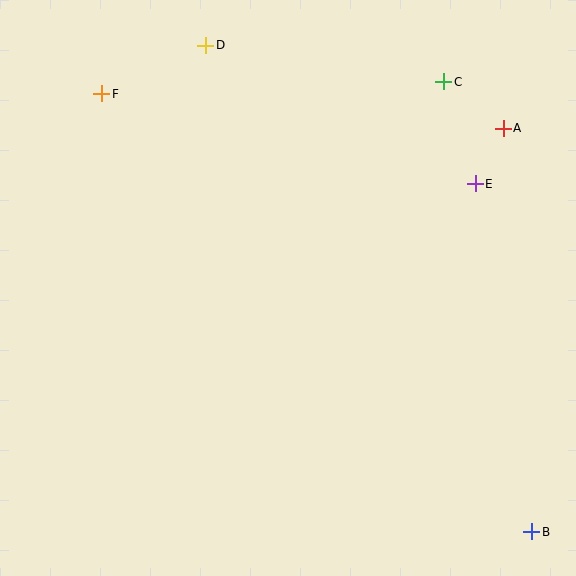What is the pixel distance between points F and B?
The distance between F and B is 614 pixels.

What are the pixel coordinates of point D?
Point D is at (206, 45).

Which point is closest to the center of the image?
Point E at (475, 184) is closest to the center.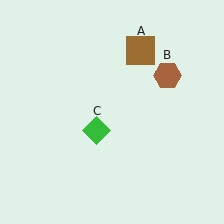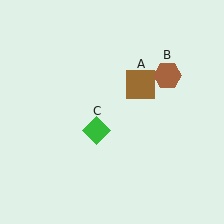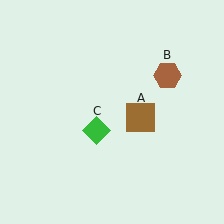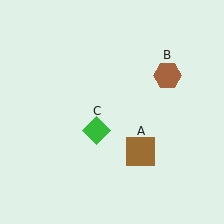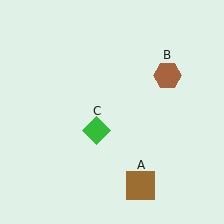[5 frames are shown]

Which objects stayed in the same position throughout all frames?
Brown hexagon (object B) and green diamond (object C) remained stationary.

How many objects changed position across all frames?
1 object changed position: brown square (object A).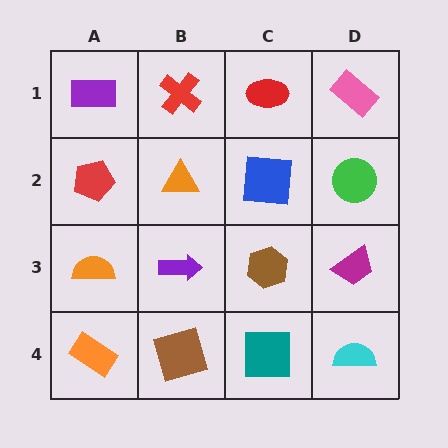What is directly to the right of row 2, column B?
A blue square.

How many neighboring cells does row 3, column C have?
4.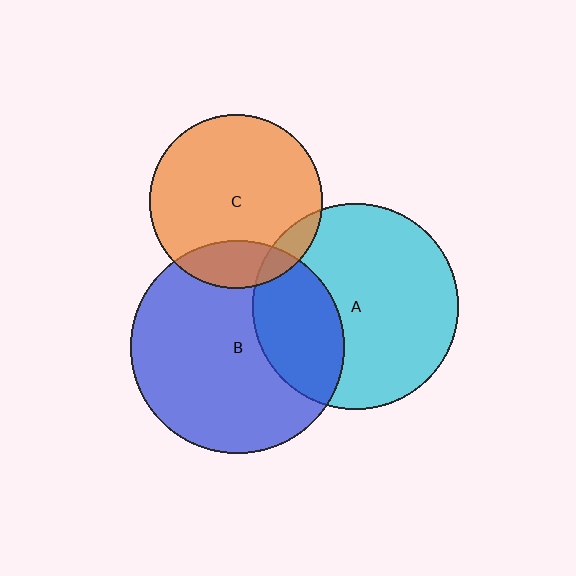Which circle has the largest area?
Circle B (blue).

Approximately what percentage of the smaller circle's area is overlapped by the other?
Approximately 30%.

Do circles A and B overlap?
Yes.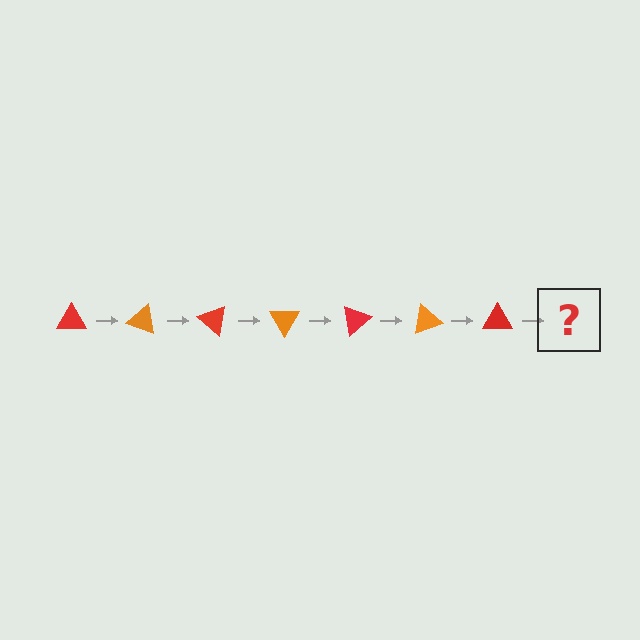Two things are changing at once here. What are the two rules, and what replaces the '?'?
The two rules are that it rotates 20 degrees each step and the color cycles through red and orange. The '?' should be an orange triangle, rotated 140 degrees from the start.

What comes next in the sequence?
The next element should be an orange triangle, rotated 140 degrees from the start.